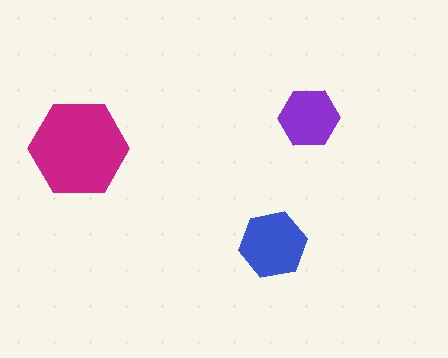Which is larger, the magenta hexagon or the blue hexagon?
The magenta one.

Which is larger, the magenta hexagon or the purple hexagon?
The magenta one.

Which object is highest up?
The purple hexagon is topmost.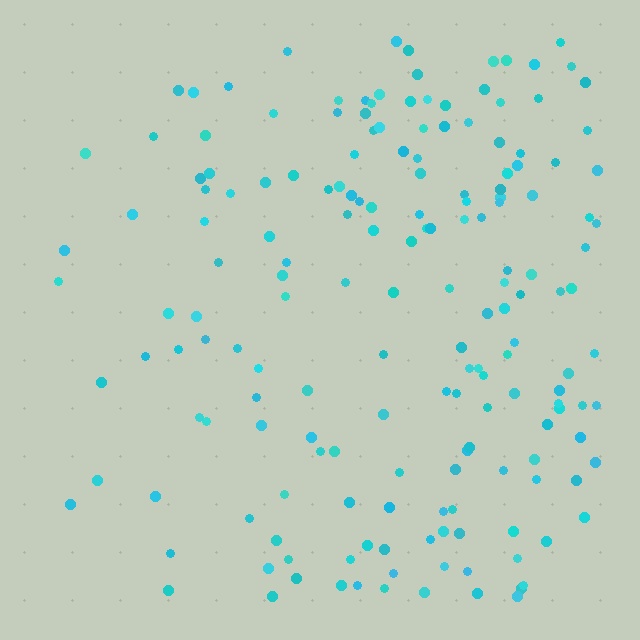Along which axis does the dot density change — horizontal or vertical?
Horizontal.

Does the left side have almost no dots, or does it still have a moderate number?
Still a moderate number, just noticeably fewer than the right.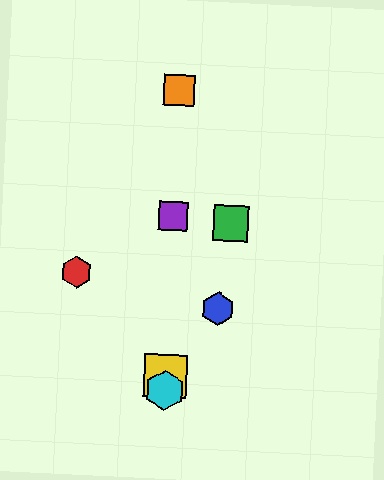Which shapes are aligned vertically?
The yellow square, the purple square, the orange square, the cyan hexagon are aligned vertically.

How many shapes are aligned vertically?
4 shapes (the yellow square, the purple square, the orange square, the cyan hexagon) are aligned vertically.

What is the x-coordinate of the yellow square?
The yellow square is at x≈165.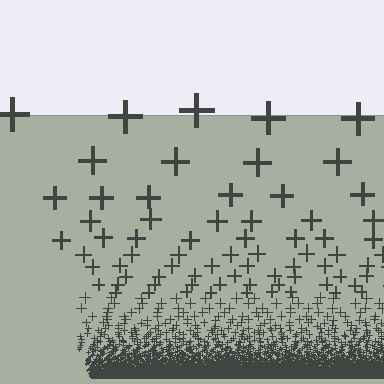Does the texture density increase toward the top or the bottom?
Density increases toward the bottom.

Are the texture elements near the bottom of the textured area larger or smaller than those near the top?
Smaller. The gradient is inverted — elements near the bottom are smaller and denser.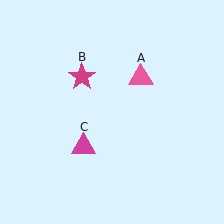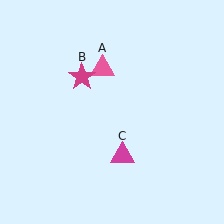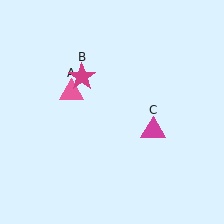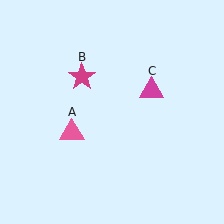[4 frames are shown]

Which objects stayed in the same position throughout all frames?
Magenta star (object B) remained stationary.